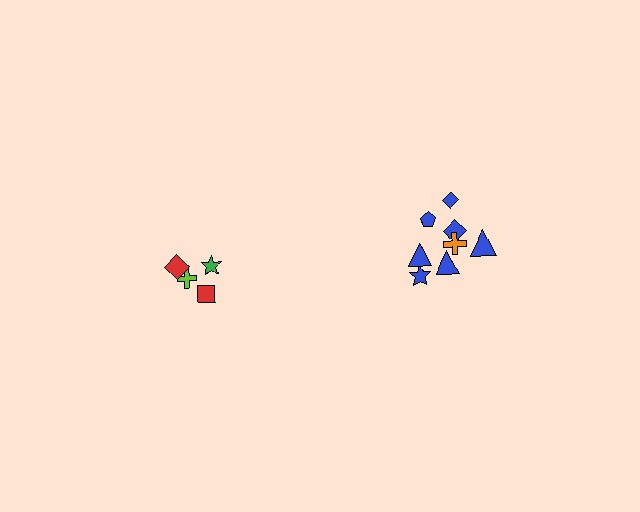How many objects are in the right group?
There are 8 objects.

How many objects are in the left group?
There are 4 objects.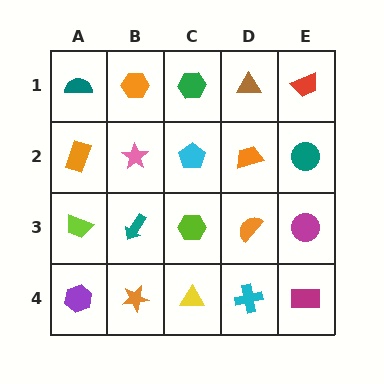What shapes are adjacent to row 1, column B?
A pink star (row 2, column B), a teal semicircle (row 1, column A), a green hexagon (row 1, column C).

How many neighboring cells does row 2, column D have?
4.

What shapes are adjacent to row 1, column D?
An orange trapezoid (row 2, column D), a green hexagon (row 1, column C), a red trapezoid (row 1, column E).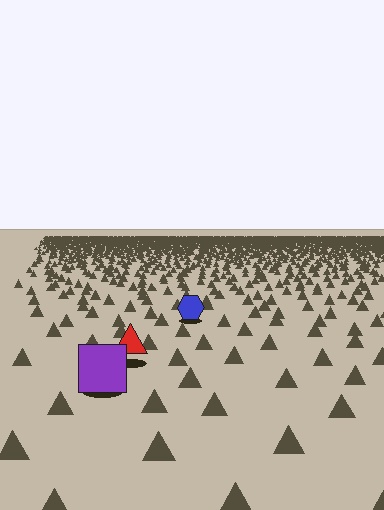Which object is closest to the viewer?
The purple square is closest. The texture marks near it are larger and more spread out.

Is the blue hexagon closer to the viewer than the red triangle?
No. The red triangle is closer — you can tell from the texture gradient: the ground texture is coarser near it.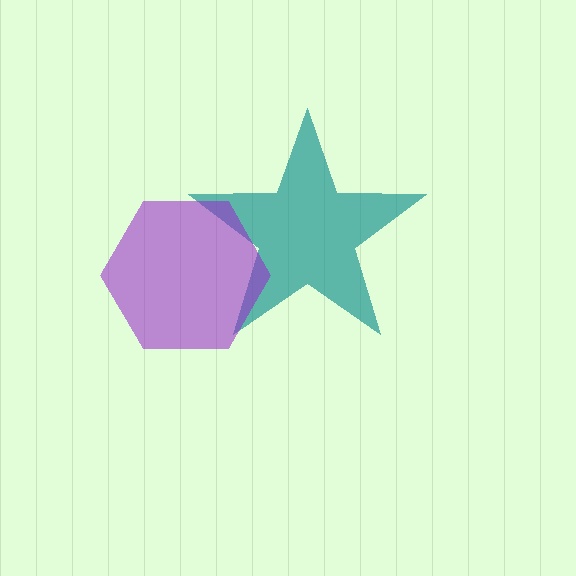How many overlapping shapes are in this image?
There are 2 overlapping shapes in the image.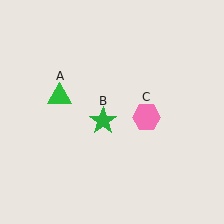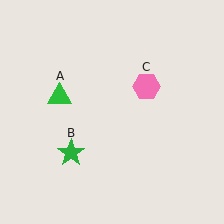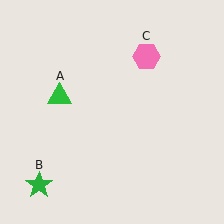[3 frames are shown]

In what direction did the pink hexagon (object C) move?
The pink hexagon (object C) moved up.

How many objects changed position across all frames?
2 objects changed position: green star (object B), pink hexagon (object C).